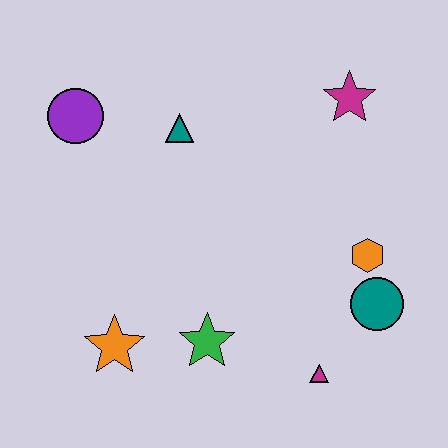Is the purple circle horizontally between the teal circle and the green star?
No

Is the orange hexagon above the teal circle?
Yes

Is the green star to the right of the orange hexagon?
No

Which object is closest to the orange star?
The green star is closest to the orange star.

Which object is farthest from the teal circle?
The purple circle is farthest from the teal circle.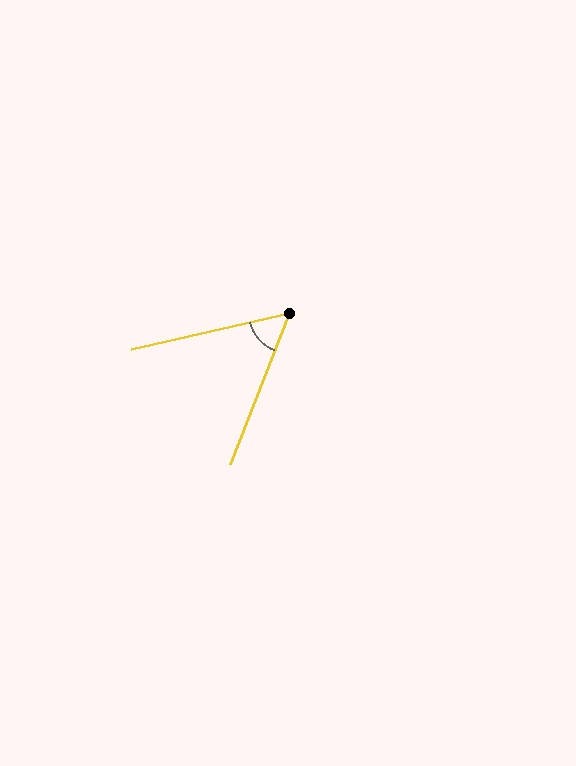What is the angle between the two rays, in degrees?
Approximately 56 degrees.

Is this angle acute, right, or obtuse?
It is acute.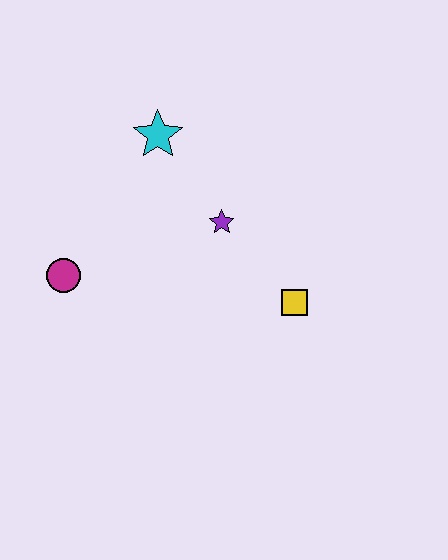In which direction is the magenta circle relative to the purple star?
The magenta circle is to the left of the purple star.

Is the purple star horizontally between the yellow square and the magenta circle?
Yes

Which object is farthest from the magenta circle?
The yellow square is farthest from the magenta circle.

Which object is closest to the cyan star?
The purple star is closest to the cyan star.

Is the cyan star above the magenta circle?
Yes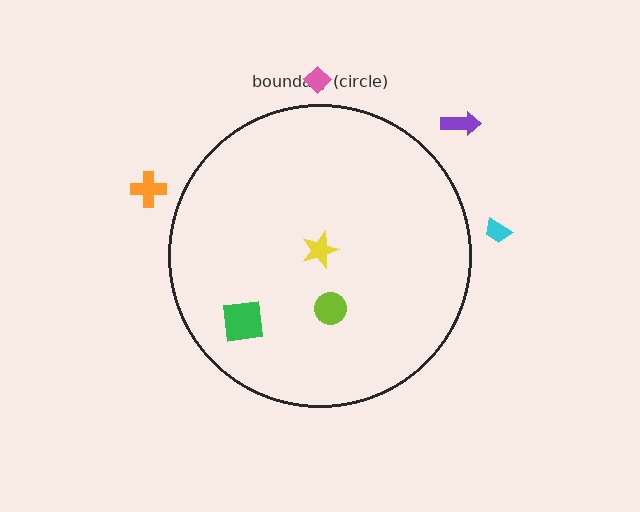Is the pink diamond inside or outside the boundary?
Outside.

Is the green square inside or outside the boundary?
Inside.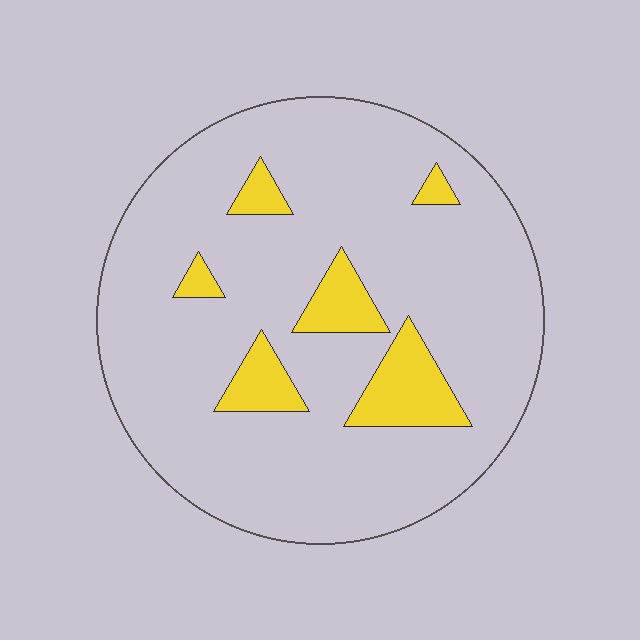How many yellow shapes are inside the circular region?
6.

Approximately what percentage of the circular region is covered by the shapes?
Approximately 15%.